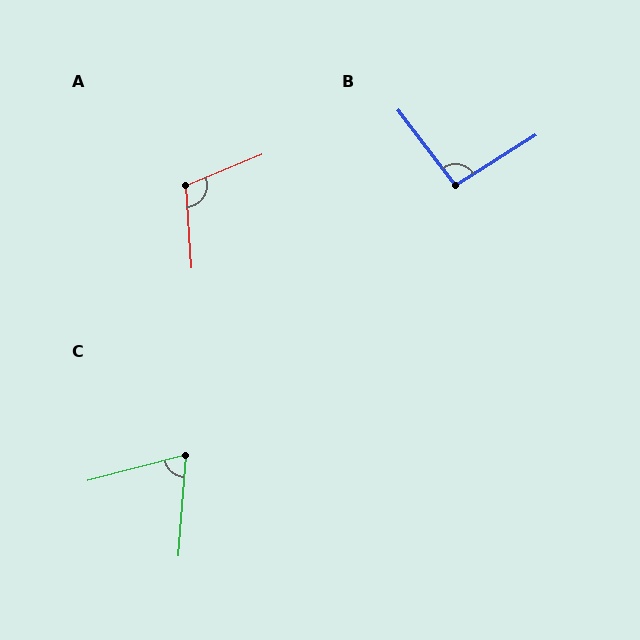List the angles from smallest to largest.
C (71°), B (96°), A (109°).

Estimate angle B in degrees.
Approximately 96 degrees.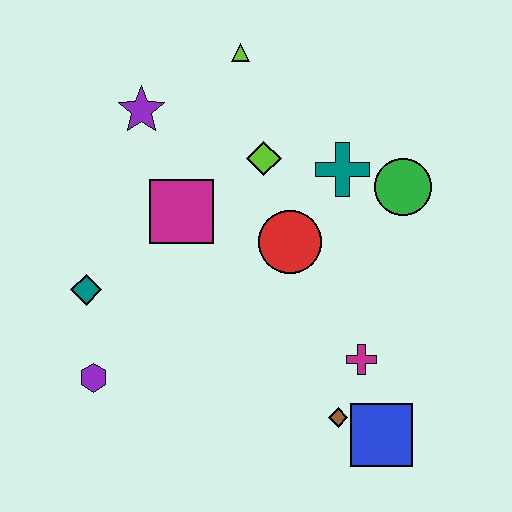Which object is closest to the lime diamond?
The teal cross is closest to the lime diamond.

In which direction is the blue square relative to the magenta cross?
The blue square is below the magenta cross.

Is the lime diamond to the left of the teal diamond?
No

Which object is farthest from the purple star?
The blue square is farthest from the purple star.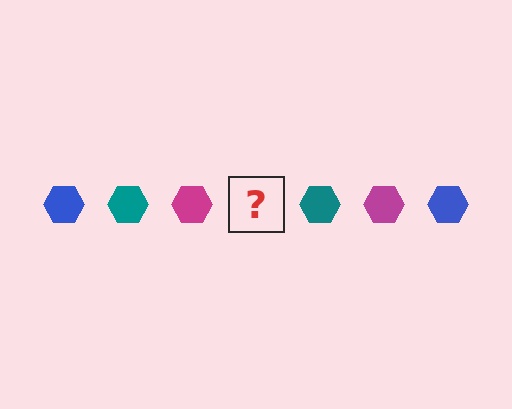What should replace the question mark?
The question mark should be replaced with a blue hexagon.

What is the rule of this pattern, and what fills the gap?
The rule is that the pattern cycles through blue, teal, magenta hexagons. The gap should be filled with a blue hexagon.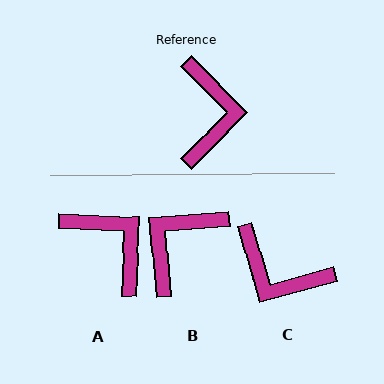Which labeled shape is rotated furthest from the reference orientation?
B, about 140 degrees away.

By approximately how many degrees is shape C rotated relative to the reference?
Approximately 119 degrees clockwise.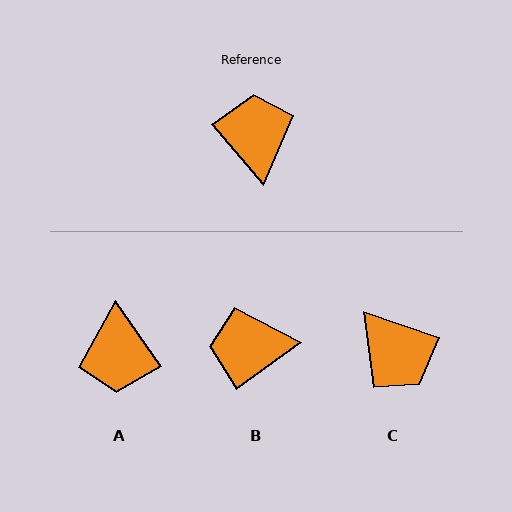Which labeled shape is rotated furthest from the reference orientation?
A, about 174 degrees away.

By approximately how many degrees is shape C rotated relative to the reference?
Approximately 149 degrees clockwise.